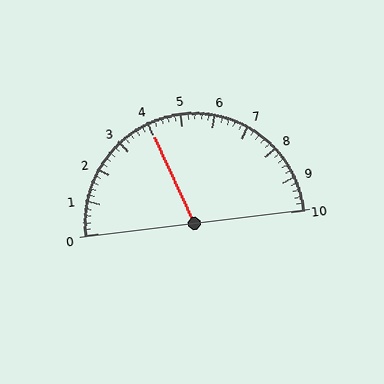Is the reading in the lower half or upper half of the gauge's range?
The reading is in the lower half of the range (0 to 10).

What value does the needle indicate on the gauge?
The needle indicates approximately 4.0.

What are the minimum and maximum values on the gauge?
The gauge ranges from 0 to 10.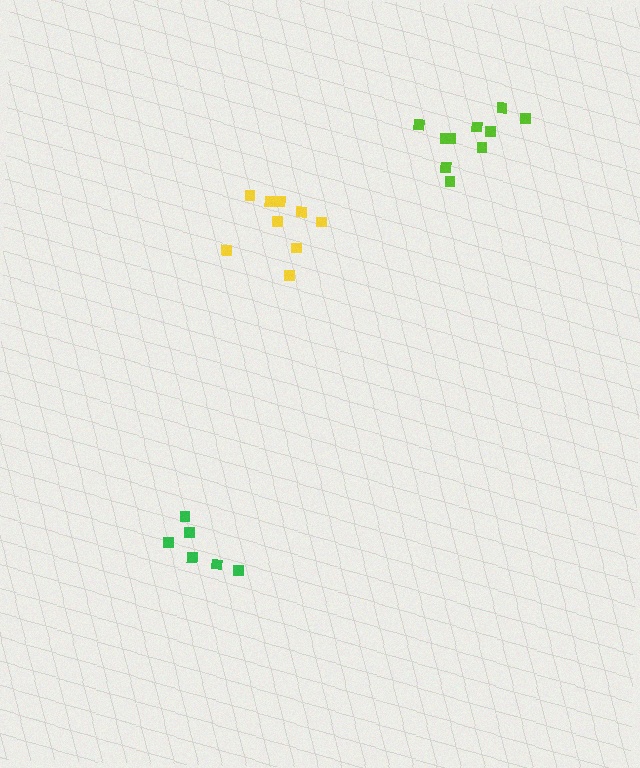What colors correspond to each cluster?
The clusters are colored: yellow, lime, green.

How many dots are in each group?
Group 1: 9 dots, Group 2: 11 dots, Group 3: 6 dots (26 total).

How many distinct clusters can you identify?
There are 3 distinct clusters.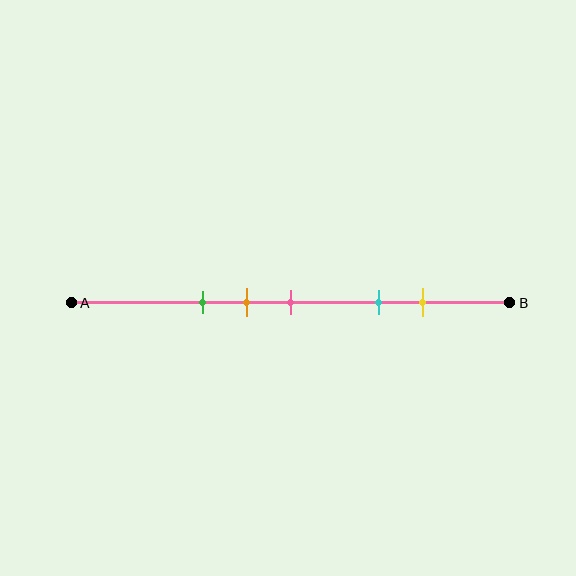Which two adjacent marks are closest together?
The orange and pink marks are the closest adjacent pair.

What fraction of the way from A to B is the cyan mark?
The cyan mark is approximately 70% (0.7) of the way from A to B.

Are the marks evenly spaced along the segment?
No, the marks are not evenly spaced.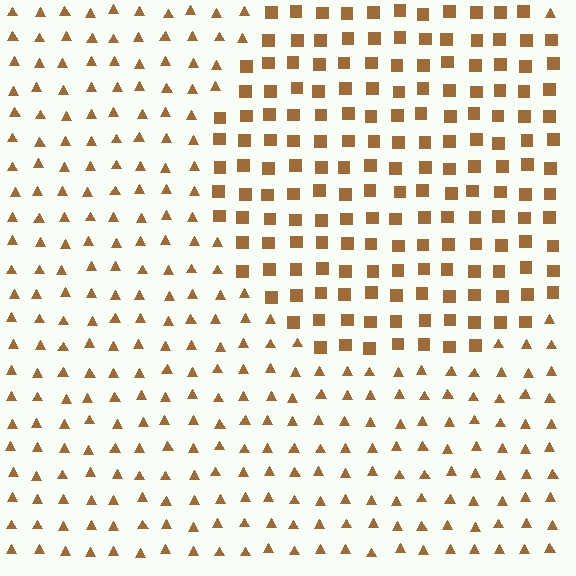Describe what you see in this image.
The image is filled with small brown elements arranged in a uniform grid. A circle-shaped region contains squares, while the surrounding area contains triangles. The boundary is defined purely by the change in element shape.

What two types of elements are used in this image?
The image uses squares inside the circle region and triangles outside it.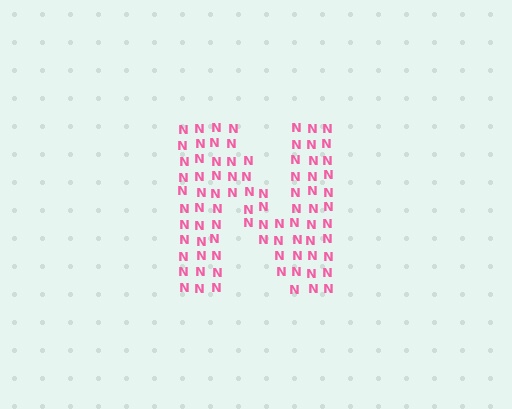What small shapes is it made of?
It is made of small letter N's.